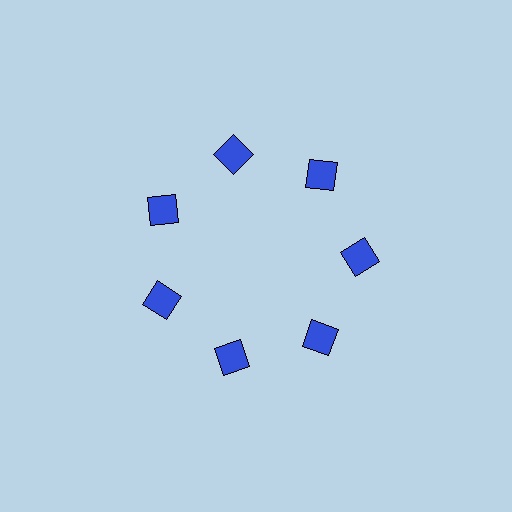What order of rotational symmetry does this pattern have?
This pattern has 7-fold rotational symmetry.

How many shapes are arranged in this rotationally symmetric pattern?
There are 7 shapes, arranged in 7 groups of 1.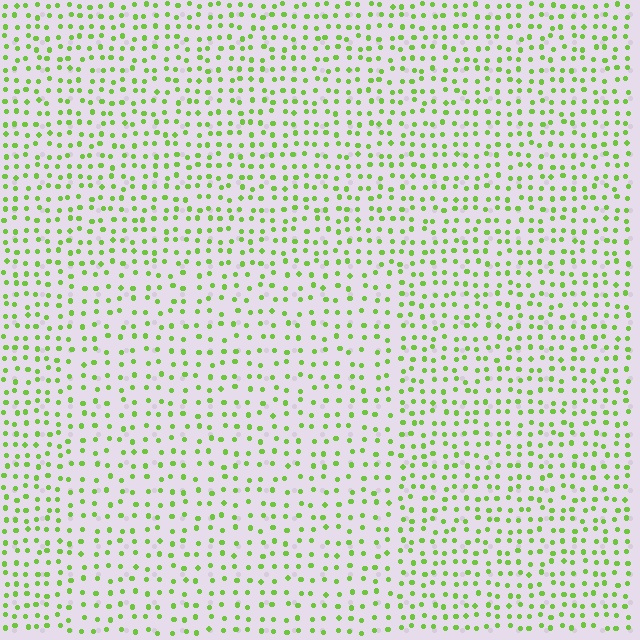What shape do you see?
I see a rectangle.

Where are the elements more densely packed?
The elements are more densely packed outside the rectangle boundary.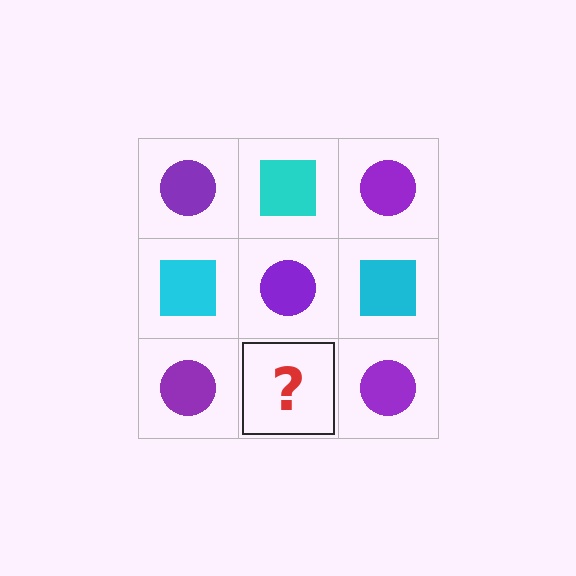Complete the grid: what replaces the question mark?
The question mark should be replaced with a cyan square.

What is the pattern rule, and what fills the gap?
The rule is that it alternates purple circle and cyan square in a checkerboard pattern. The gap should be filled with a cyan square.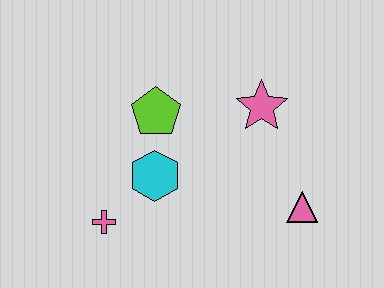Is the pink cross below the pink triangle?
Yes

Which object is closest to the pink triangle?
The pink star is closest to the pink triangle.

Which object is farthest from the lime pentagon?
The pink triangle is farthest from the lime pentagon.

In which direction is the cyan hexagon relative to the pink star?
The cyan hexagon is to the left of the pink star.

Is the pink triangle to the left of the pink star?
No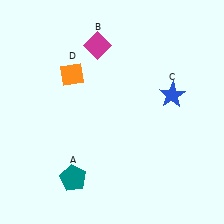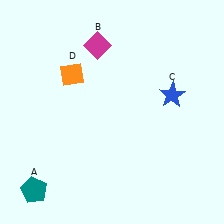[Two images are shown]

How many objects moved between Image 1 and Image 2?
1 object moved between the two images.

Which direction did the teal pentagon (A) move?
The teal pentagon (A) moved left.